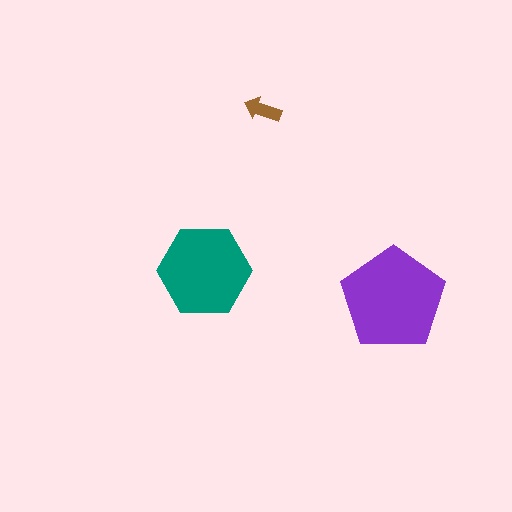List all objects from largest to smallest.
The purple pentagon, the teal hexagon, the brown arrow.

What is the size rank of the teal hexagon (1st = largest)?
2nd.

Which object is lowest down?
The purple pentagon is bottommost.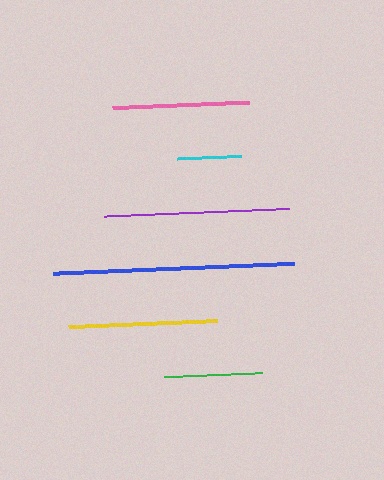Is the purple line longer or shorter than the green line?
The purple line is longer than the green line.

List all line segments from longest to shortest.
From longest to shortest: blue, purple, yellow, pink, green, cyan.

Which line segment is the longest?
The blue line is the longest at approximately 241 pixels.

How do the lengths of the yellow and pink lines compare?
The yellow and pink lines are approximately the same length.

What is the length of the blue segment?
The blue segment is approximately 241 pixels long.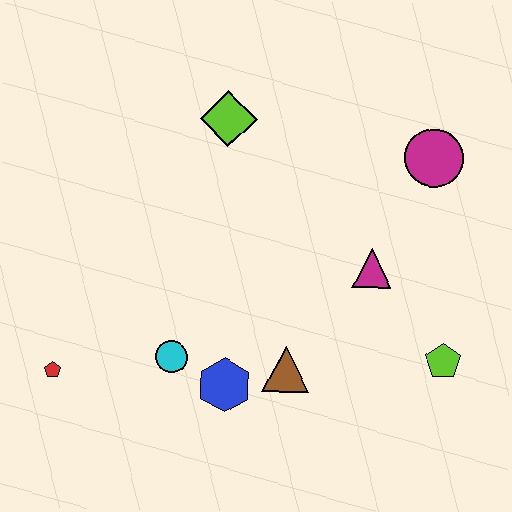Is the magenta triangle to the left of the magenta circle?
Yes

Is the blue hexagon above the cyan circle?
No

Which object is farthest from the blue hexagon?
The magenta circle is farthest from the blue hexagon.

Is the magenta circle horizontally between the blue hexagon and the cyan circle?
No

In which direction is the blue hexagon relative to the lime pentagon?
The blue hexagon is to the left of the lime pentagon.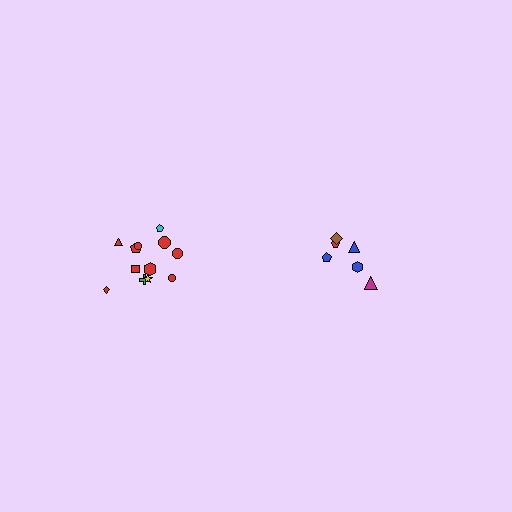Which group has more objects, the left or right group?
The left group.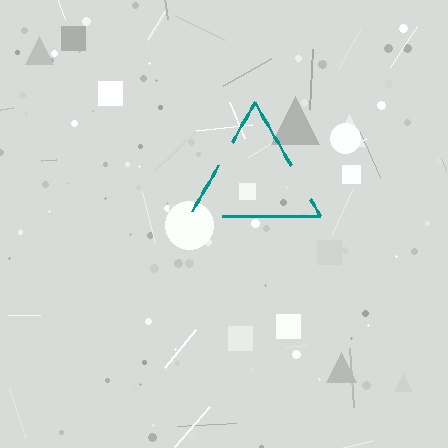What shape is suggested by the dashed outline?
The dashed outline suggests a triangle.